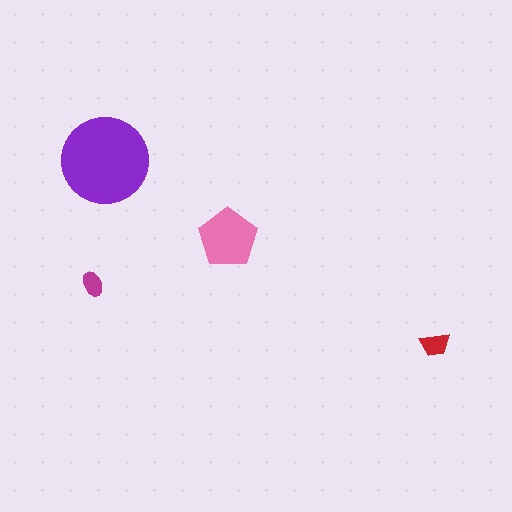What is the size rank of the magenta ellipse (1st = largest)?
4th.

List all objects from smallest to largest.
The magenta ellipse, the red trapezoid, the pink pentagon, the purple circle.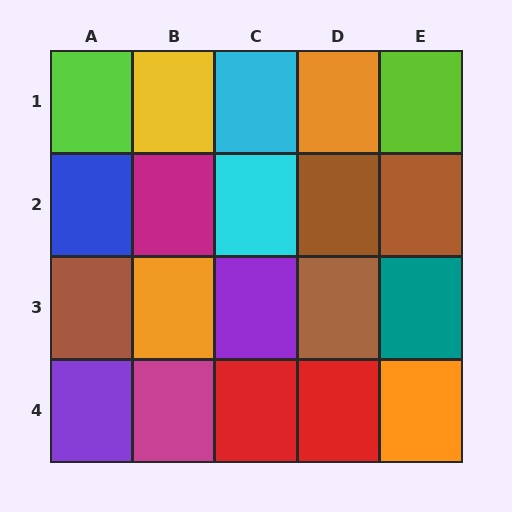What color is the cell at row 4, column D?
Red.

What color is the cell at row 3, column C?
Purple.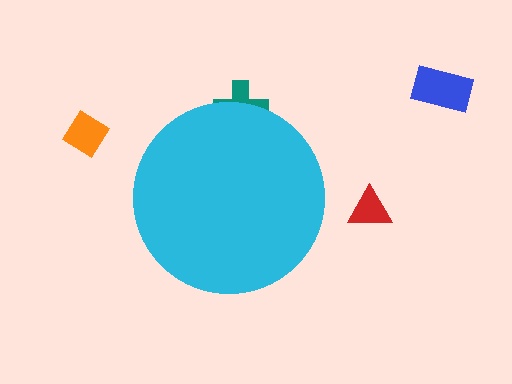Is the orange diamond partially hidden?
No, the orange diamond is fully visible.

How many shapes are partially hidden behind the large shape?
1 shape is partially hidden.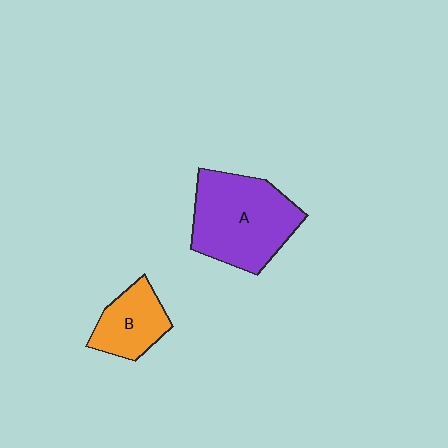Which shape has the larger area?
Shape A (purple).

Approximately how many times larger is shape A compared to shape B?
Approximately 2.0 times.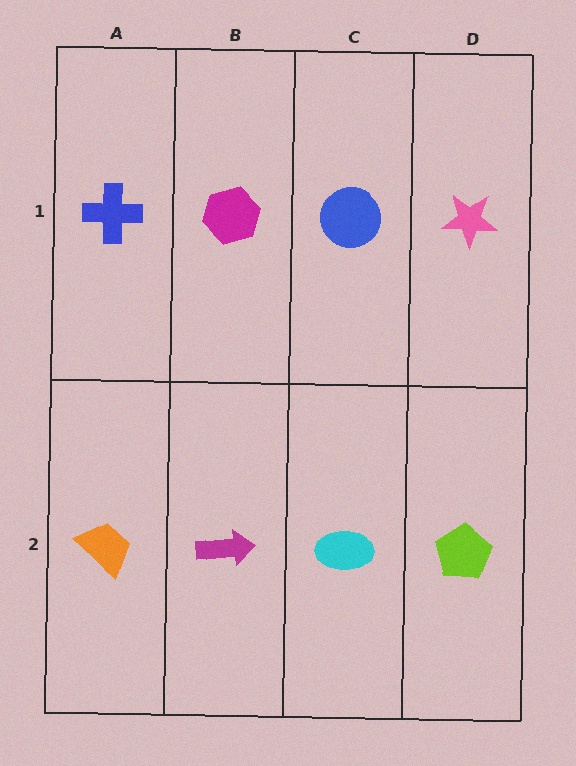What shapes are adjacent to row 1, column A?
An orange trapezoid (row 2, column A), a magenta hexagon (row 1, column B).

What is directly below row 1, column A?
An orange trapezoid.